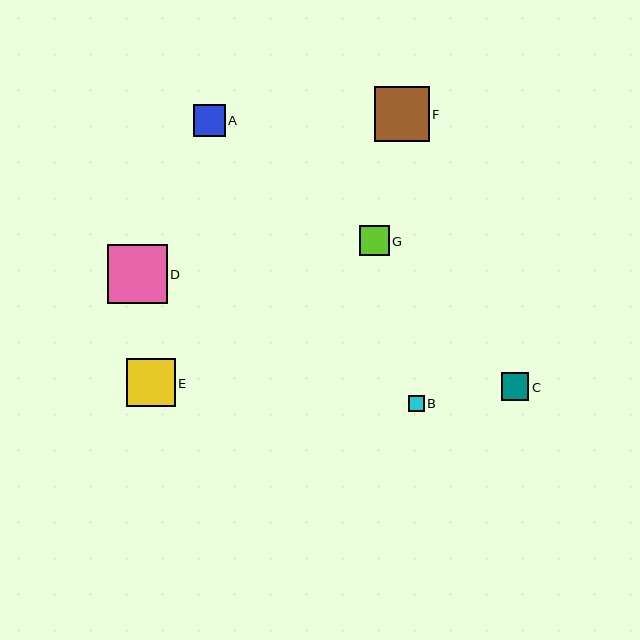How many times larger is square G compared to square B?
Square G is approximately 1.9 times the size of square B.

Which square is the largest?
Square D is the largest with a size of approximately 59 pixels.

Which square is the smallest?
Square B is the smallest with a size of approximately 16 pixels.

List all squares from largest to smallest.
From largest to smallest: D, F, E, A, G, C, B.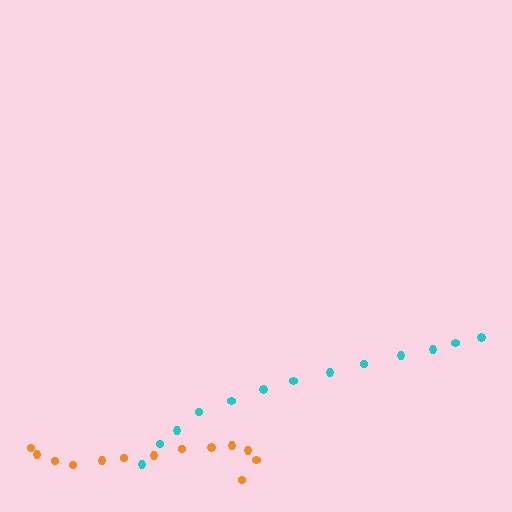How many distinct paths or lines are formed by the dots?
There are 2 distinct paths.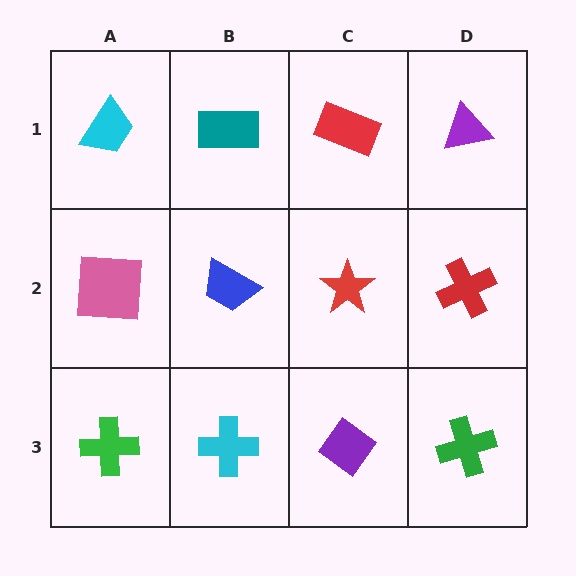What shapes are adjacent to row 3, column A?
A pink square (row 2, column A), a cyan cross (row 3, column B).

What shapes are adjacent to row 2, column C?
A red rectangle (row 1, column C), a purple diamond (row 3, column C), a blue trapezoid (row 2, column B), a red cross (row 2, column D).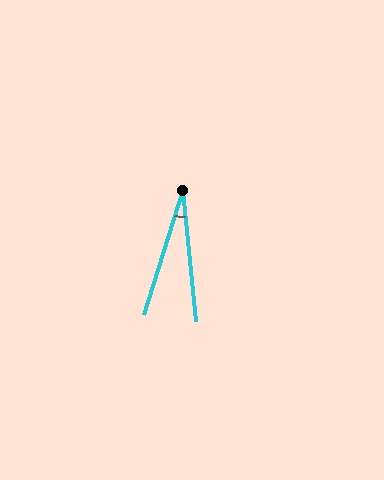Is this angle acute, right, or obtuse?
It is acute.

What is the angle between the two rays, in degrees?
Approximately 23 degrees.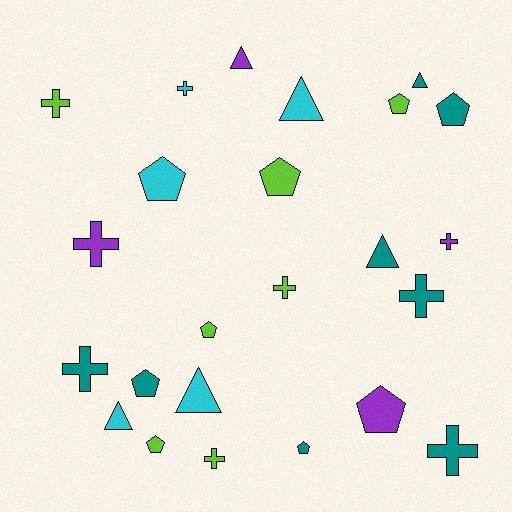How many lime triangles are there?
There are no lime triangles.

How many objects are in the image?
There are 24 objects.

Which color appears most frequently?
Teal, with 8 objects.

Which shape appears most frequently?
Pentagon, with 9 objects.